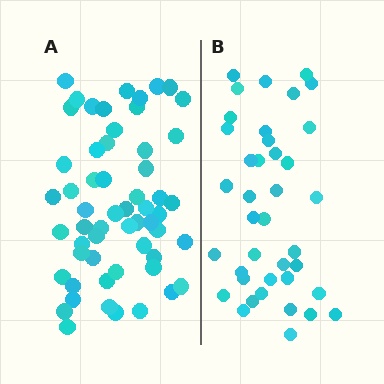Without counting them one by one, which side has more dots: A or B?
Region A (the left region) has more dots.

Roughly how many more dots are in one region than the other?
Region A has approximately 20 more dots than region B.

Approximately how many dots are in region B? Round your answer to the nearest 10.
About 40 dots. (The exact count is 39, which rounds to 40.)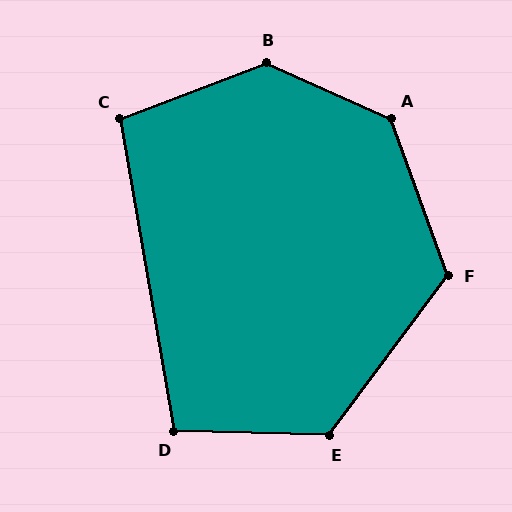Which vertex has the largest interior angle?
B, at approximately 135 degrees.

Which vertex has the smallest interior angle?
C, at approximately 101 degrees.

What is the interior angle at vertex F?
Approximately 123 degrees (obtuse).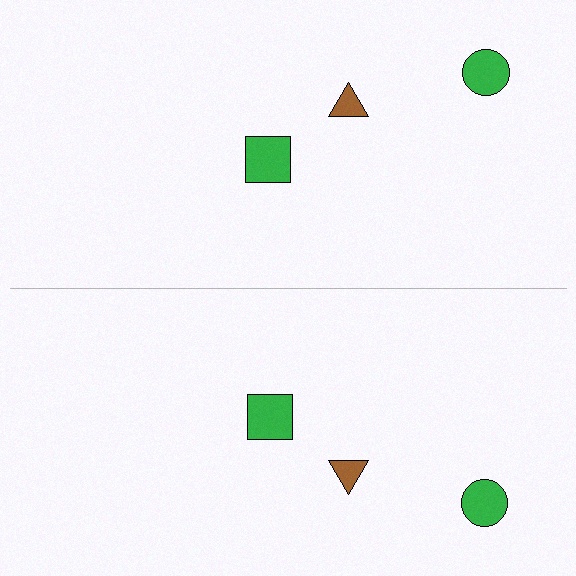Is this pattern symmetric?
Yes, this pattern has bilateral (reflection) symmetry.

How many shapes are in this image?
There are 6 shapes in this image.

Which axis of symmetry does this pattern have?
The pattern has a horizontal axis of symmetry running through the center of the image.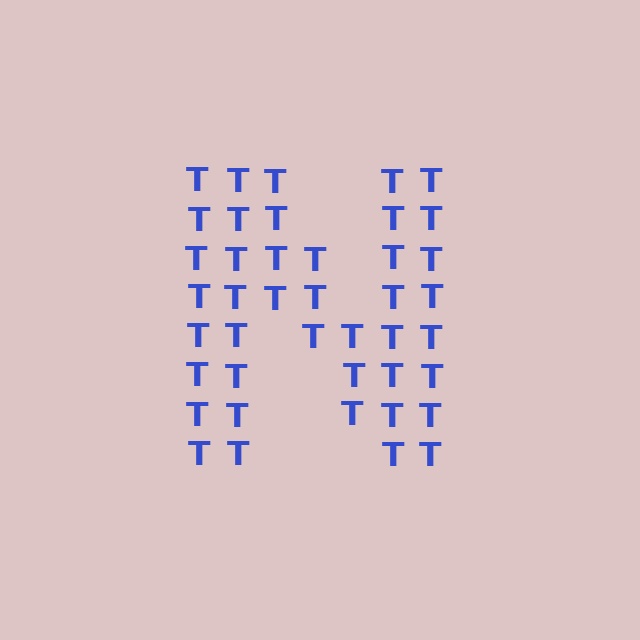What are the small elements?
The small elements are letter T's.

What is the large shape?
The large shape is the letter N.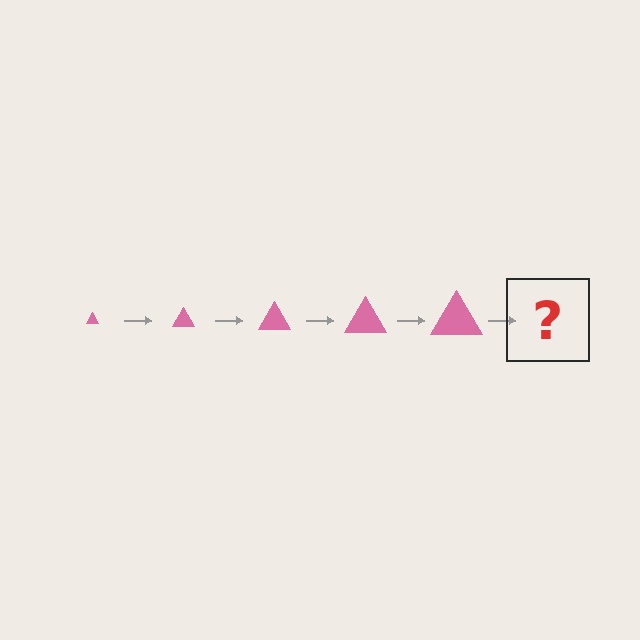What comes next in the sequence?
The next element should be a pink triangle, larger than the previous one.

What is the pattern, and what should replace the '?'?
The pattern is that the triangle gets progressively larger each step. The '?' should be a pink triangle, larger than the previous one.